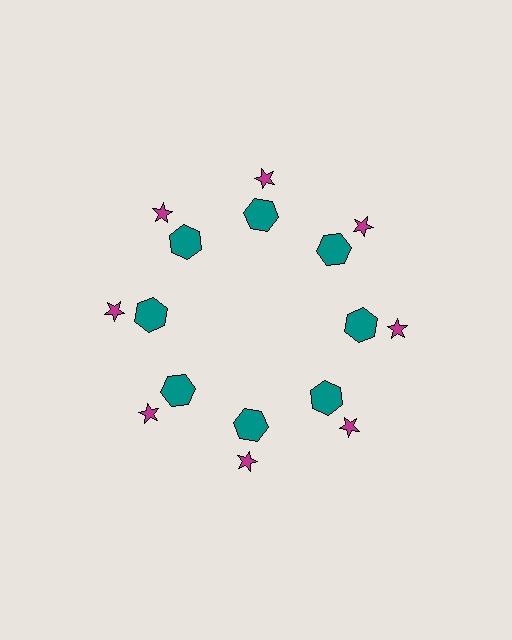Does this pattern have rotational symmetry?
Yes, this pattern has 8-fold rotational symmetry. It looks the same after rotating 45 degrees around the center.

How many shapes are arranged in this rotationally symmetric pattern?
There are 16 shapes, arranged in 8 groups of 2.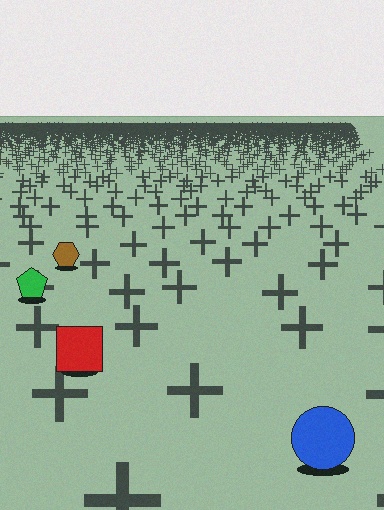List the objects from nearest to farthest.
From nearest to farthest: the blue circle, the red square, the green pentagon, the brown hexagon.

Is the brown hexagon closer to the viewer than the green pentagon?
No. The green pentagon is closer — you can tell from the texture gradient: the ground texture is coarser near it.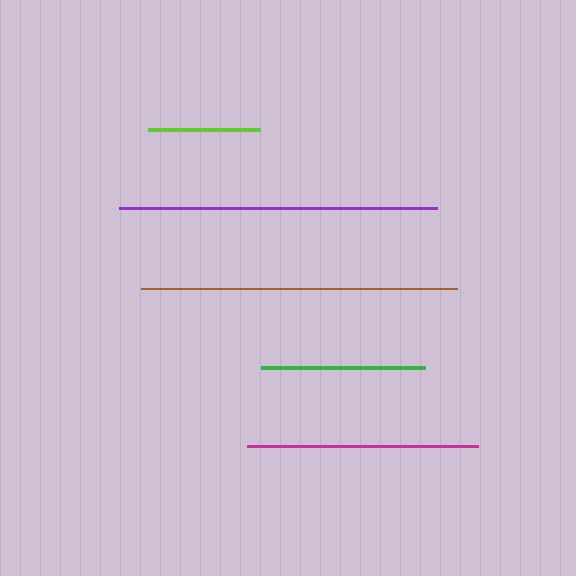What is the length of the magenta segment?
The magenta segment is approximately 232 pixels long.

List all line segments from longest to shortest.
From longest to shortest: purple, brown, magenta, green, lime.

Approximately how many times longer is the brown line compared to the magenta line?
The brown line is approximately 1.4 times the length of the magenta line.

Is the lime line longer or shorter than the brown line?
The brown line is longer than the lime line.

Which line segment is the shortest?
The lime line is the shortest at approximately 112 pixels.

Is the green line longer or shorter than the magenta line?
The magenta line is longer than the green line.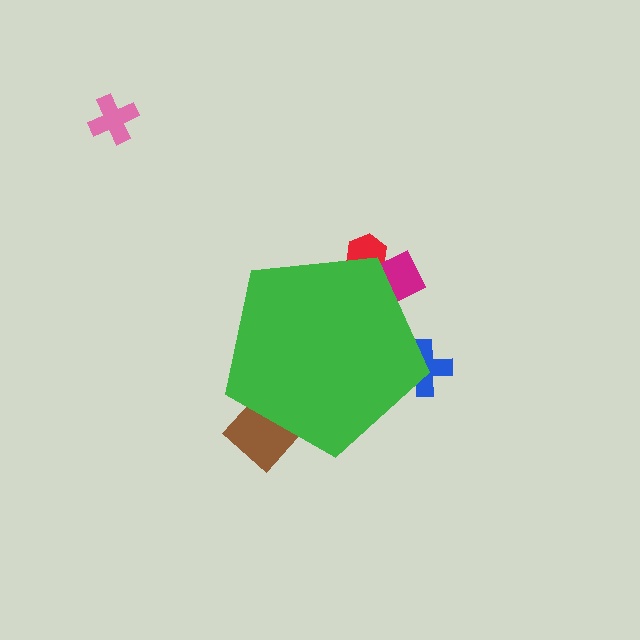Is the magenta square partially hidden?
Yes, the magenta square is partially hidden behind the green pentagon.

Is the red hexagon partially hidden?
Yes, the red hexagon is partially hidden behind the green pentagon.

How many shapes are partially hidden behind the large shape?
4 shapes are partially hidden.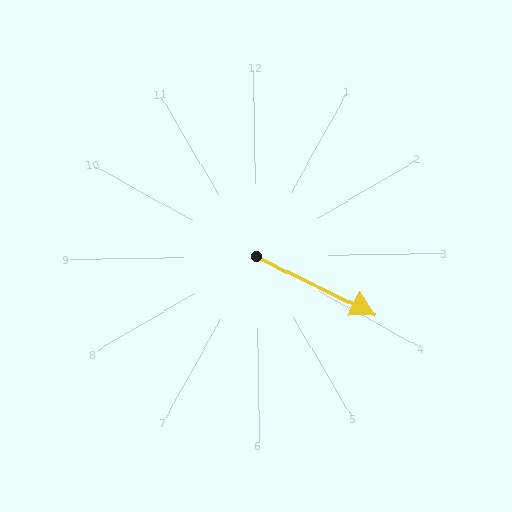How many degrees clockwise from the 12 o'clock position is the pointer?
Approximately 117 degrees.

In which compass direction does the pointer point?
Southeast.